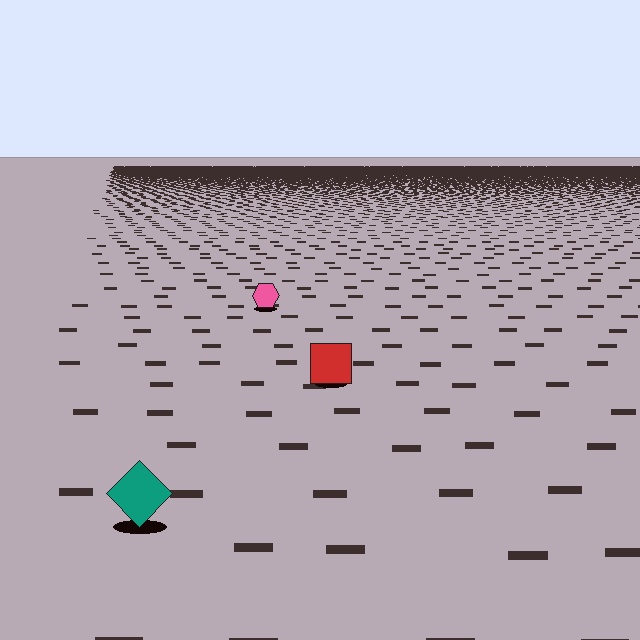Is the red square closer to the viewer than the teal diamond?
No. The teal diamond is closer — you can tell from the texture gradient: the ground texture is coarser near it.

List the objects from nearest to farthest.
From nearest to farthest: the teal diamond, the red square, the pink hexagon.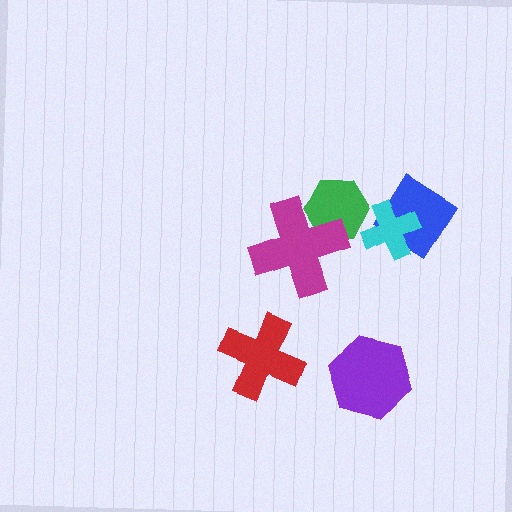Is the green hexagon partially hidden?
Yes, it is partially covered by another shape.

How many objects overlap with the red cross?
0 objects overlap with the red cross.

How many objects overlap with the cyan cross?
1 object overlaps with the cyan cross.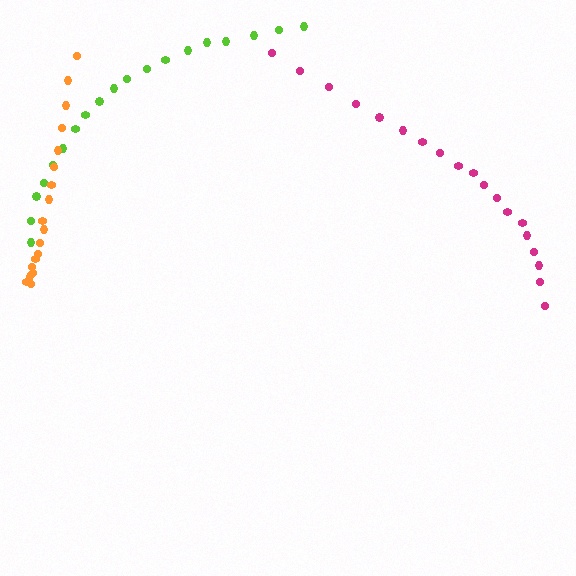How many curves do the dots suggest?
There are 3 distinct paths.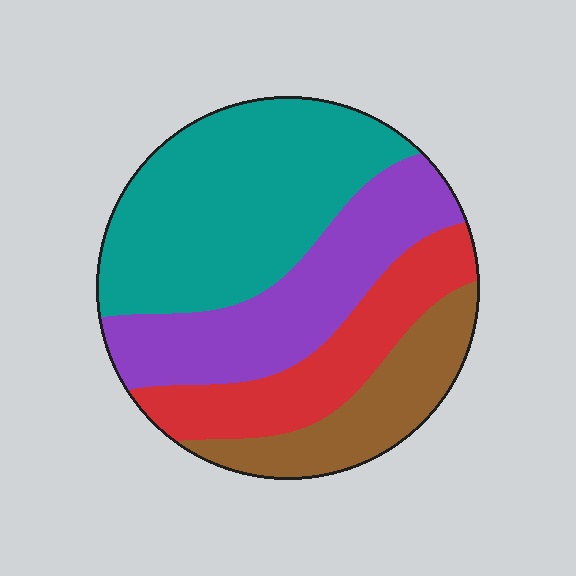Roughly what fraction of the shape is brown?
Brown covers roughly 15% of the shape.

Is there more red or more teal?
Teal.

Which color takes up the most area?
Teal, at roughly 40%.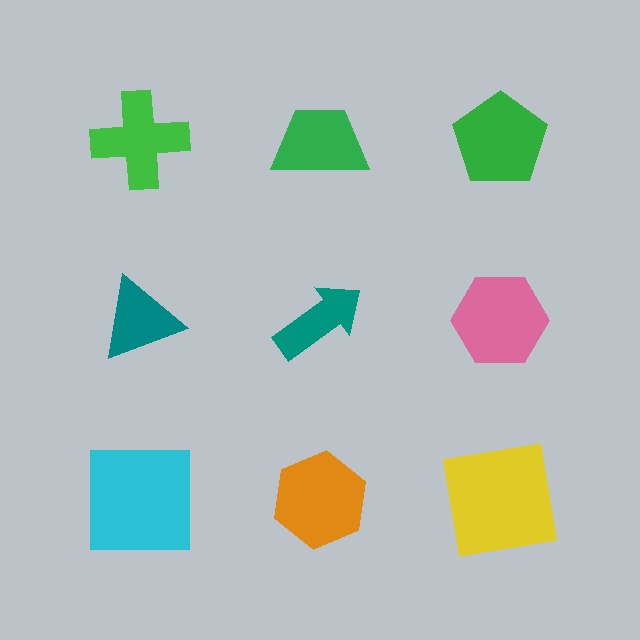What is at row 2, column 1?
A teal triangle.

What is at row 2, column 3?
A pink hexagon.